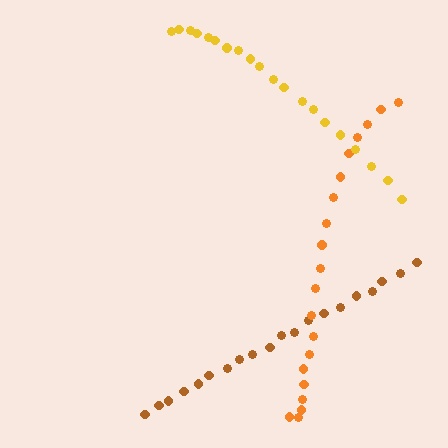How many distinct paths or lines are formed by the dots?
There are 3 distinct paths.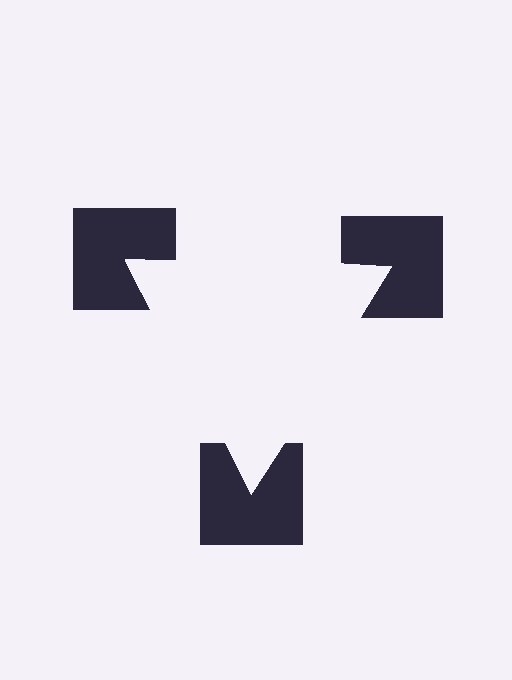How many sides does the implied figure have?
3 sides.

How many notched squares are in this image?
There are 3 — one at each vertex of the illusory triangle.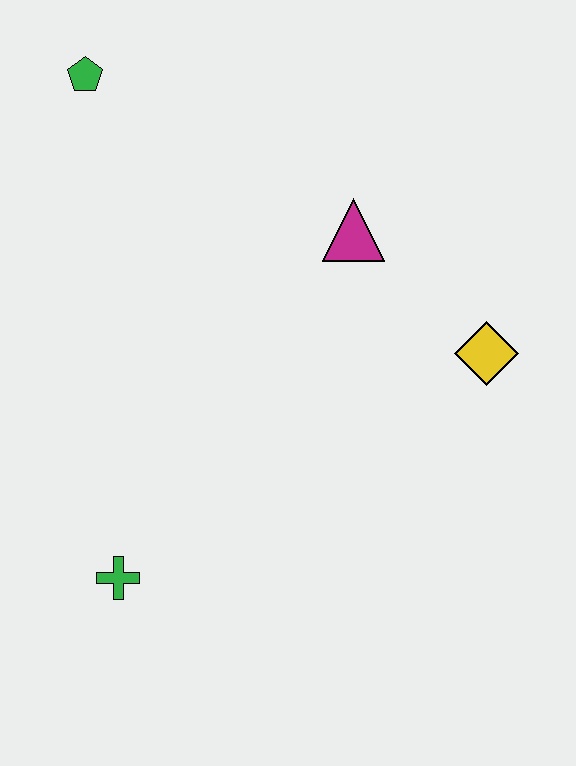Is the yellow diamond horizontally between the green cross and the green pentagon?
No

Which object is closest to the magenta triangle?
The yellow diamond is closest to the magenta triangle.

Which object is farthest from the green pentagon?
The green cross is farthest from the green pentagon.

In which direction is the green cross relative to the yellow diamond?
The green cross is to the left of the yellow diamond.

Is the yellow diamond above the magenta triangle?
No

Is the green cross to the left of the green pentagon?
No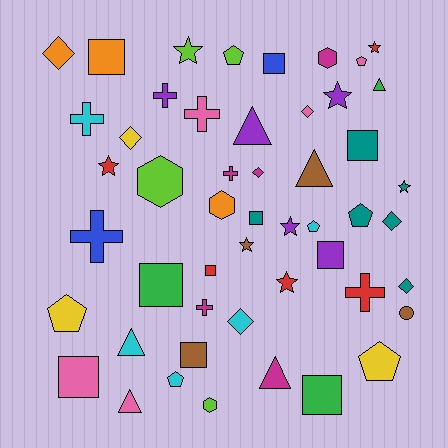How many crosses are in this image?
There are 7 crosses.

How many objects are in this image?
There are 50 objects.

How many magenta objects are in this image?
There are 5 magenta objects.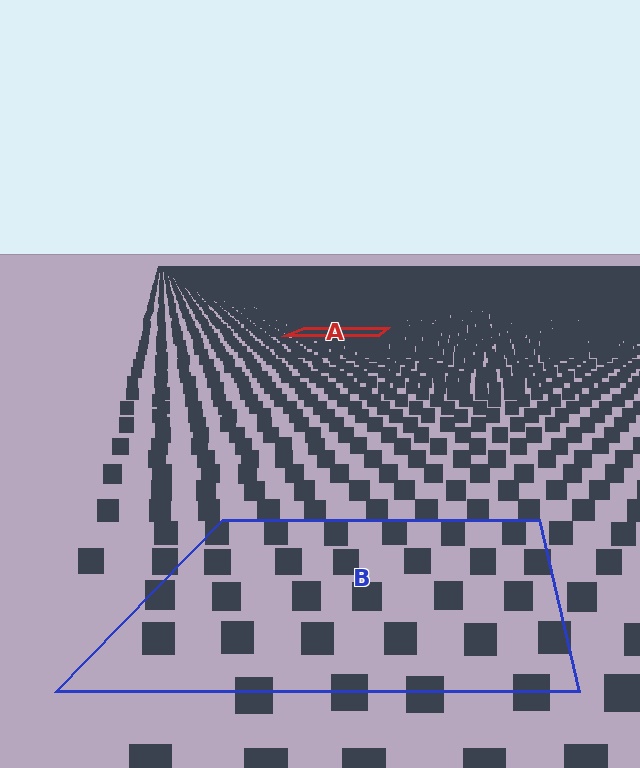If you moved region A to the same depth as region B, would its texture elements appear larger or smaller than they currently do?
They would appear larger. At a closer depth, the same texture elements are projected at a bigger on-screen size.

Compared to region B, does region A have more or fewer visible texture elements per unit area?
Region A has more texture elements per unit area — they are packed more densely because it is farther away.